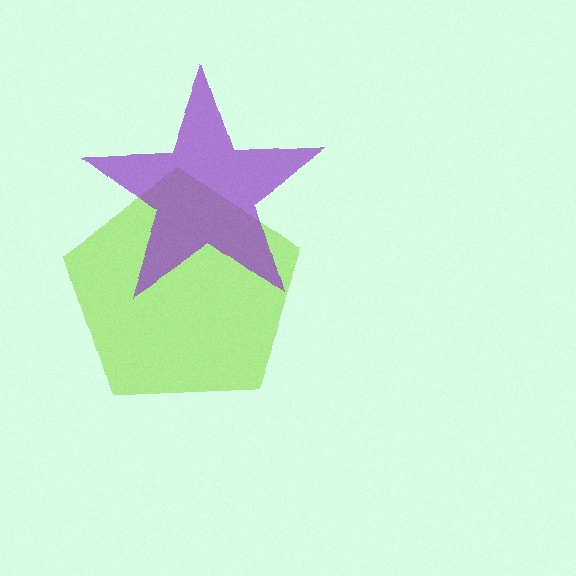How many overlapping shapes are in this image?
There are 2 overlapping shapes in the image.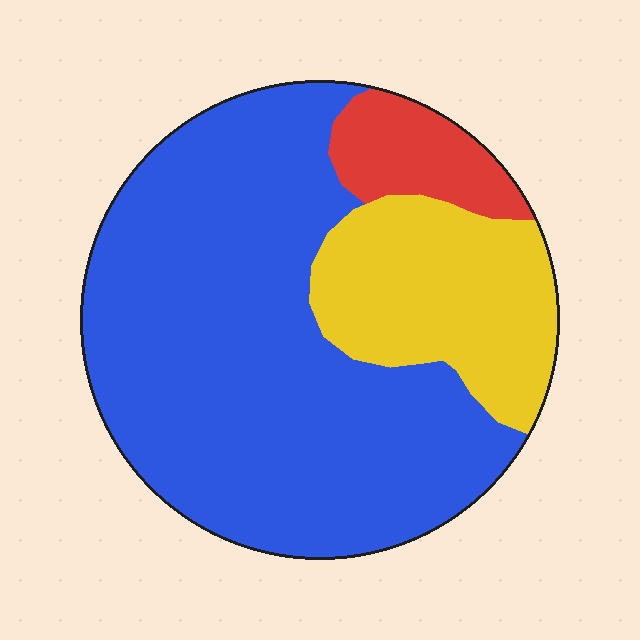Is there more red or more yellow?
Yellow.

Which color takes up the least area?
Red, at roughly 10%.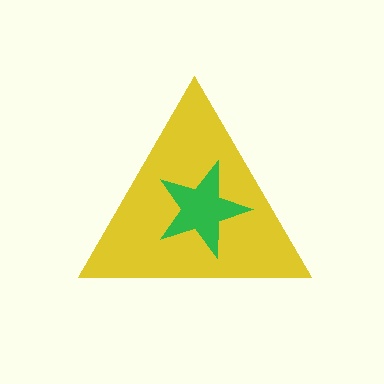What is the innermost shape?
The green star.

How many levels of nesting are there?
2.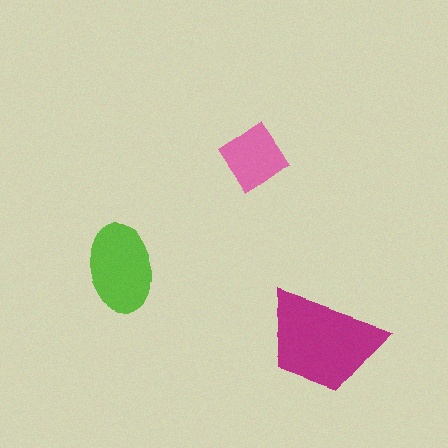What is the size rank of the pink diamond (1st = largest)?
3rd.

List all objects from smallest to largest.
The pink diamond, the lime ellipse, the magenta trapezoid.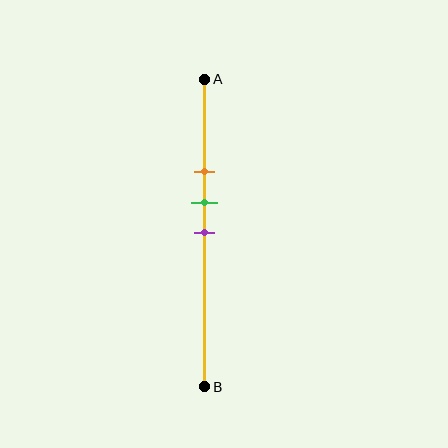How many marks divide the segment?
There are 3 marks dividing the segment.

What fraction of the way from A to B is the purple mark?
The purple mark is approximately 50% (0.5) of the way from A to B.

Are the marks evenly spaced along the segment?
Yes, the marks are approximately evenly spaced.